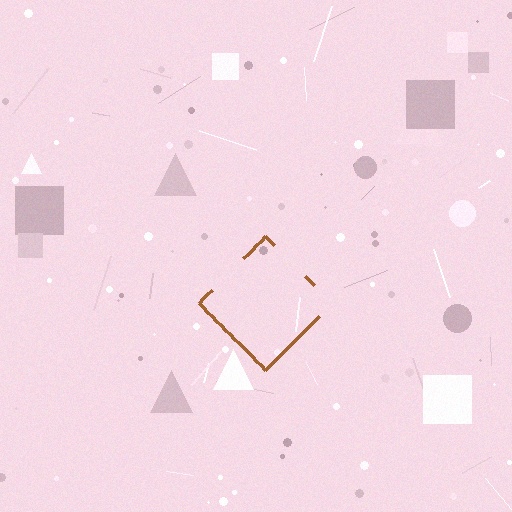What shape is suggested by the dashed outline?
The dashed outline suggests a diamond.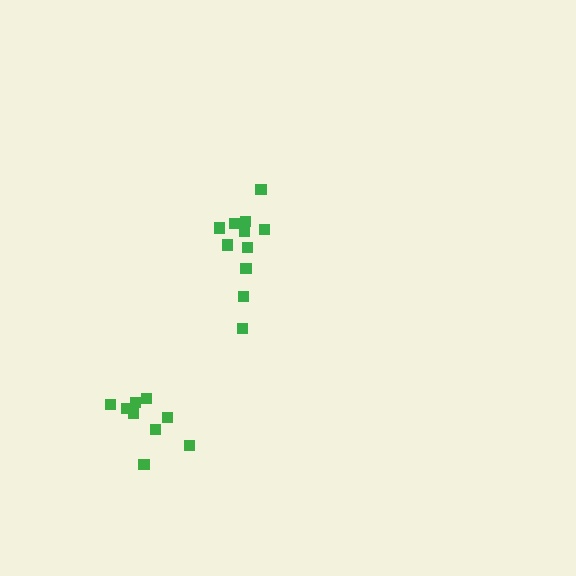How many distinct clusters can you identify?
There are 2 distinct clusters.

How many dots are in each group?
Group 1: 11 dots, Group 2: 9 dots (20 total).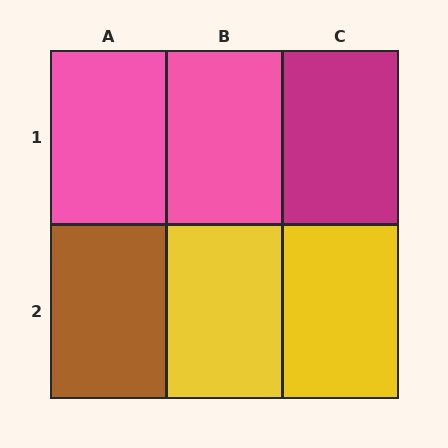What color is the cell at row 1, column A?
Pink.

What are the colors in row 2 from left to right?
Brown, yellow, yellow.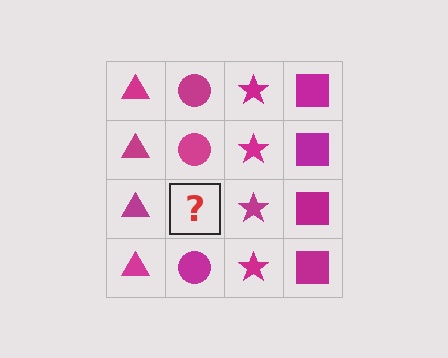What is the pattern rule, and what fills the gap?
The rule is that each column has a consistent shape. The gap should be filled with a magenta circle.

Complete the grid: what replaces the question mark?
The question mark should be replaced with a magenta circle.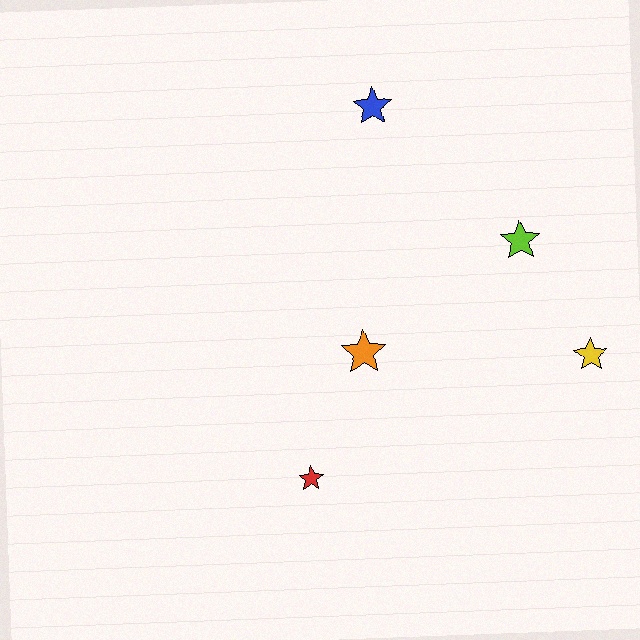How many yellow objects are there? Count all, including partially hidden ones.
There is 1 yellow object.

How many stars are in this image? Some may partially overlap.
There are 5 stars.